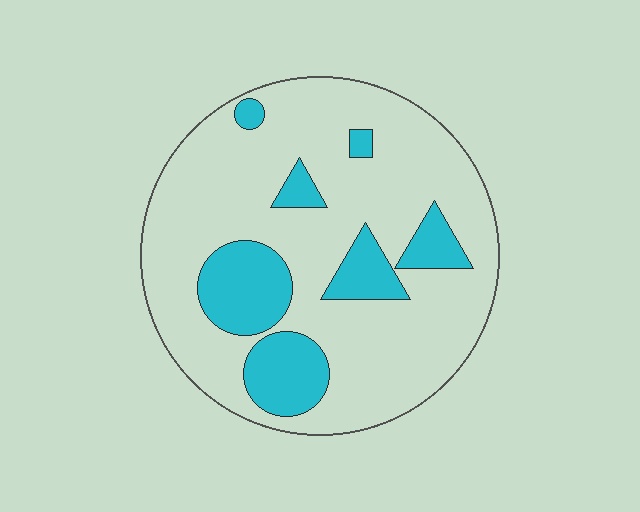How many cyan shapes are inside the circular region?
7.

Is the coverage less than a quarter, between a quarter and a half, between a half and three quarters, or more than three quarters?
Less than a quarter.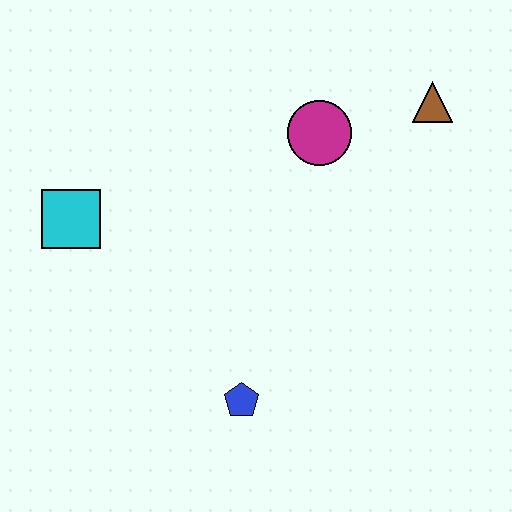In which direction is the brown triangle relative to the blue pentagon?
The brown triangle is above the blue pentagon.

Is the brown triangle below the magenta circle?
No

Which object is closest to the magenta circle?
The brown triangle is closest to the magenta circle.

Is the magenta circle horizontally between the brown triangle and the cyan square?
Yes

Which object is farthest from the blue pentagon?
The brown triangle is farthest from the blue pentagon.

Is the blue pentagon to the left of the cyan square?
No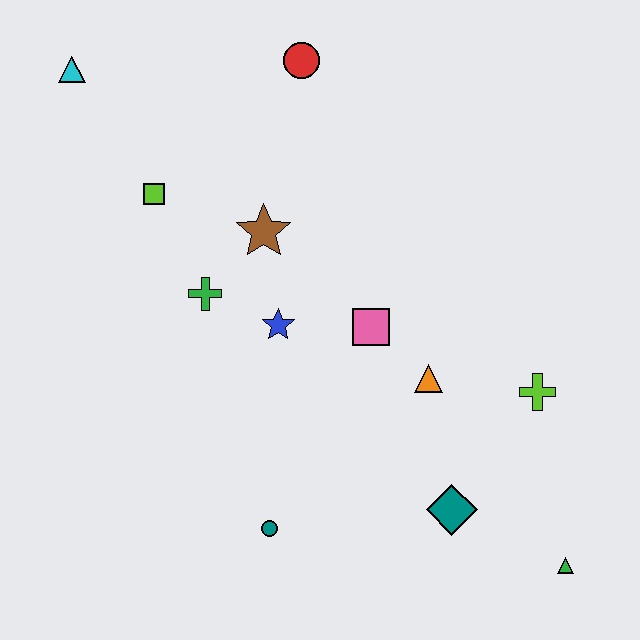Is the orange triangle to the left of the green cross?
No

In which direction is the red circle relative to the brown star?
The red circle is above the brown star.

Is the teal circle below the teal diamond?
Yes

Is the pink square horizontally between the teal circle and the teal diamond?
Yes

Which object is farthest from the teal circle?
The cyan triangle is farthest from the teal circle.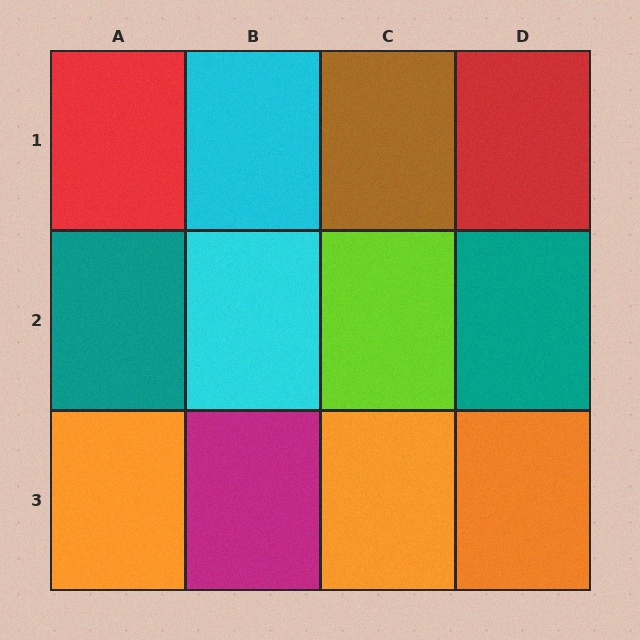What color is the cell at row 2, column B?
Cyan.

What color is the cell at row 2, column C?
Lime.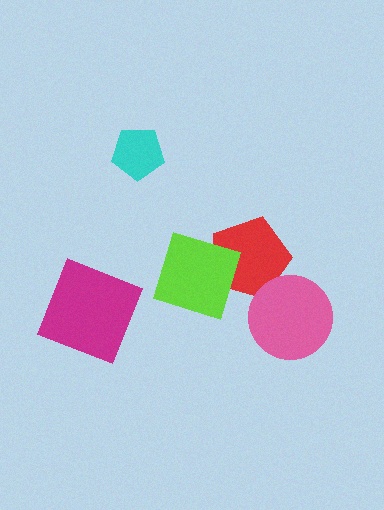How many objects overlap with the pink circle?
1 object overlaps with the pink circle.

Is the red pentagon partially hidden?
Yes, it is partially covered by another shape.